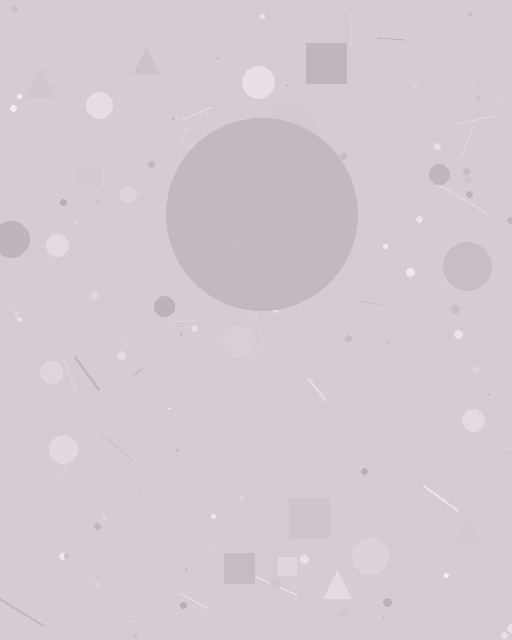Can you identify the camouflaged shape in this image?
The camouflaged shape is a circle.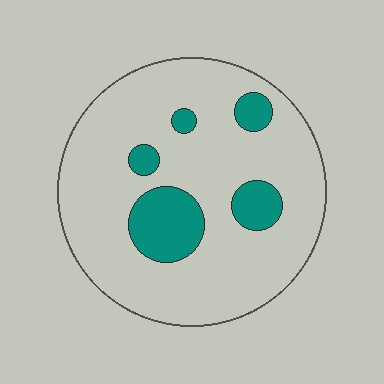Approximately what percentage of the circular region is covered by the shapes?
Approximately 15%.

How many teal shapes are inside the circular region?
5.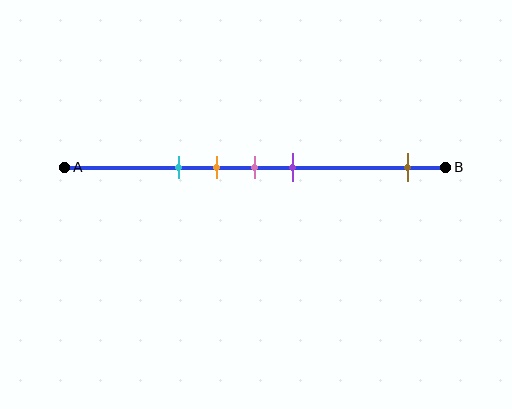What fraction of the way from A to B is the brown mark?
The brown mark is approximately 90% (0.9) of the way from A to B.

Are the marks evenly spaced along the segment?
No, the marks are not evenly spaced.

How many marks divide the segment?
There are 5 marks dividing the segment.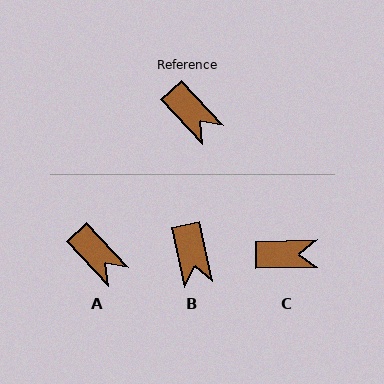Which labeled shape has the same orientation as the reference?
A.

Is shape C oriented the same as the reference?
No, it is off by about 48 degrees.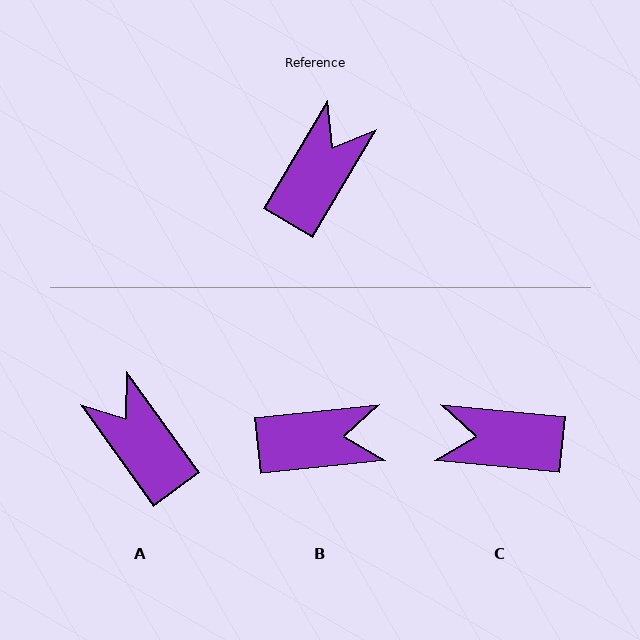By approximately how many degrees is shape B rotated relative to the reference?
Approximately 54 degrees clockwise.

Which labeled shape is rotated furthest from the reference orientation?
C, about 115 degrees away.